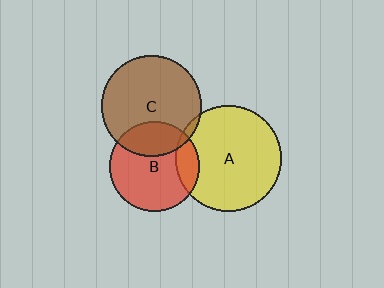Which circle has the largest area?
Circle A (yellow).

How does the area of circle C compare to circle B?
Approximately 1.2 times.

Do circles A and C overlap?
Yes.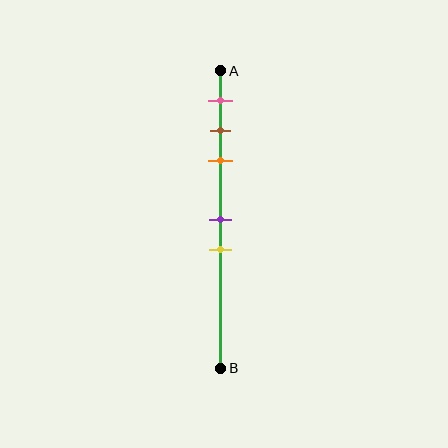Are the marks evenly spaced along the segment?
No, the marks are not evenly spaced.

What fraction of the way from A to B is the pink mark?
The pink mark is approximately 10% (0.1) of the way from A to B.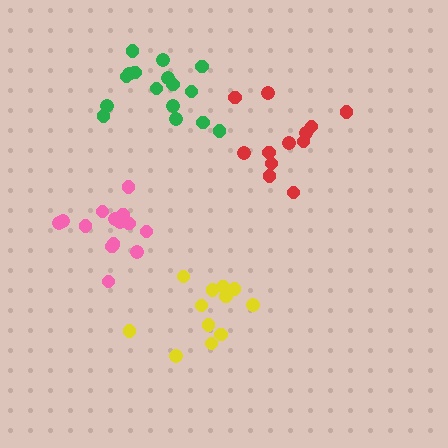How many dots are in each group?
Group 1: 12 dots, Group 2: 14 dots, Group 3: 12 dots, Group 4: 16 dots (54 total).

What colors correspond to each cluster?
The clusters are colored: yellow, pink, red, green.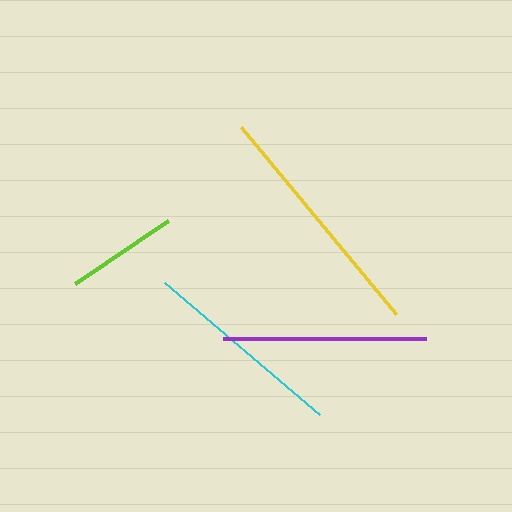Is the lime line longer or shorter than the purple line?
The purple line is longer than the lime line.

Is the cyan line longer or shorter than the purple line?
The cyan line is longer than the purple line.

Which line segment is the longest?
The yellow line is the longest at approximately 244 pixels.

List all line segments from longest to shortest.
From longest to shortest: yellow, cyan, purple, lime.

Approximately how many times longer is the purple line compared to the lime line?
The purple line is approximately 1.8 times the length of the lime line.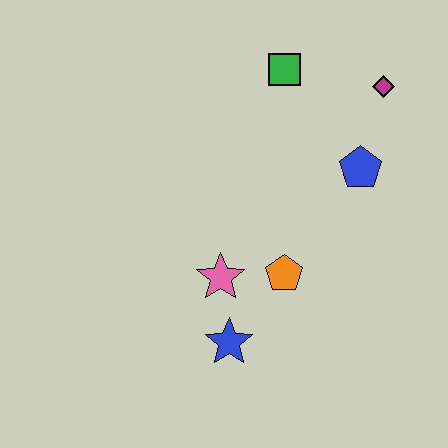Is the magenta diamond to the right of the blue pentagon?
Yes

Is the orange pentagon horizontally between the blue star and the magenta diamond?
Yes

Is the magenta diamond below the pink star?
No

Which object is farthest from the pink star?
The magenta diamond is farthest from the pink star.